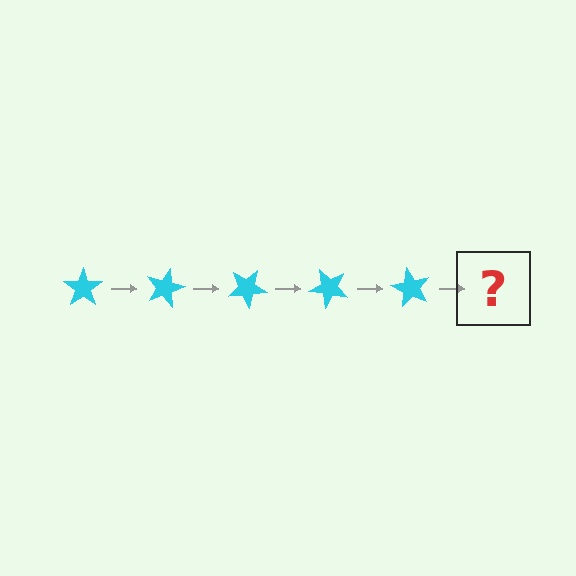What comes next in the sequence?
The next element should be a cyan star rotated 75 degrees.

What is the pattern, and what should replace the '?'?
The pattern is that the star rotates 15 degrees each step. The '?' should be a cyan star rotated 75 degrees.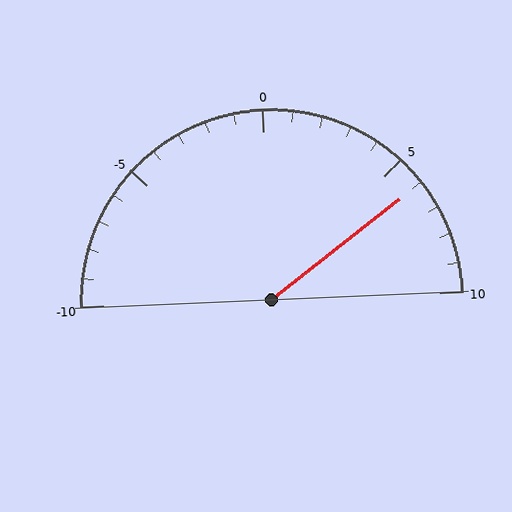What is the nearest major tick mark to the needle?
The nearest major tick mark is 5.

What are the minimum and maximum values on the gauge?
The gauge ranges from -10 to 10.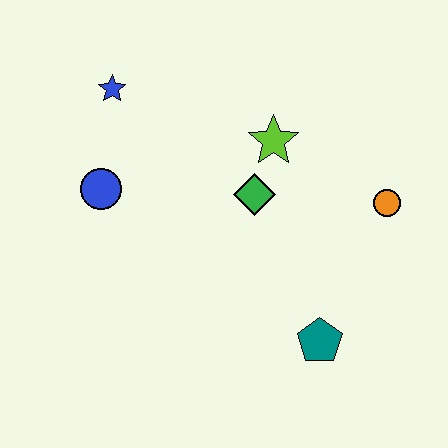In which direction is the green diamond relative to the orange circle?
The green diamond is to the left of the orange circle.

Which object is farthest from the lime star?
The teal pentagon is farthest from the lime star.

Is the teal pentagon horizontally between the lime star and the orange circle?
Yes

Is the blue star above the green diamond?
Yes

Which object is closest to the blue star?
The blue circle is closest to the blue star.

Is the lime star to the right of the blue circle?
Yes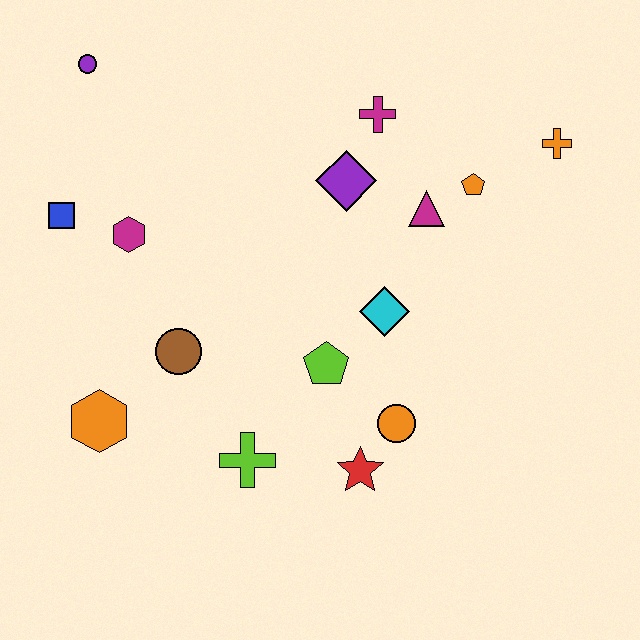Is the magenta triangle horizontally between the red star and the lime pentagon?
No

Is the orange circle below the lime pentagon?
Yes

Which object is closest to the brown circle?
The orange hexagon is closest to the brown circle.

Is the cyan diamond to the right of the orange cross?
No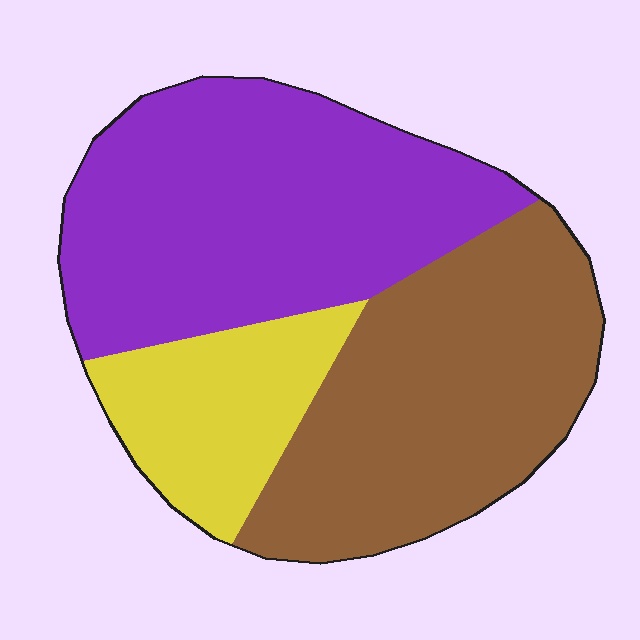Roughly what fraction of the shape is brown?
Brown covers around 40% of the shape.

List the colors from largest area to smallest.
From largest to smallest: purple, brown, yellow.